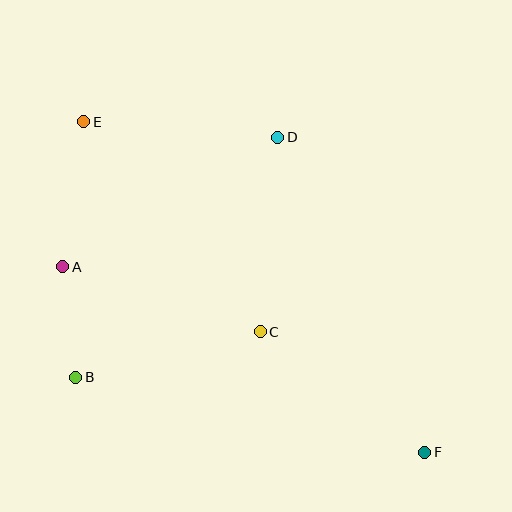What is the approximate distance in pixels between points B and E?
The distance between B and E is approximately 255 pixels.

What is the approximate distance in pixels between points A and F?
The distance between A and F is approximately 407 pixels.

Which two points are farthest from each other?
Points E and F are farthest from each other.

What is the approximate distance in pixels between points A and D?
The distance between A and D is approximately 251 pixels.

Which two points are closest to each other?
Points A and B are closest to each other.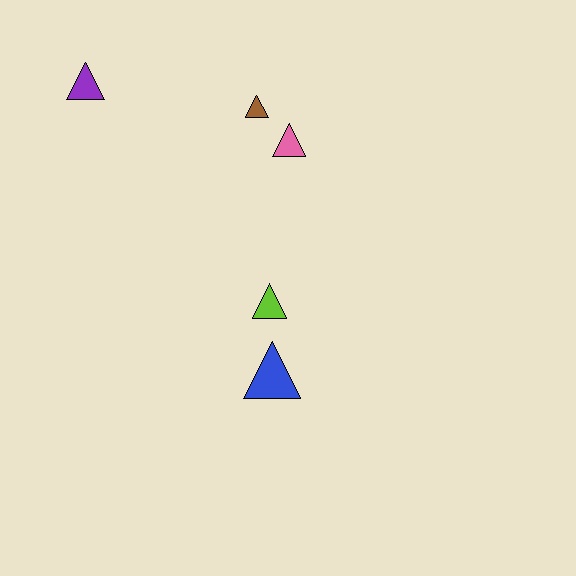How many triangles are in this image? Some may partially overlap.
There are 5 triangles.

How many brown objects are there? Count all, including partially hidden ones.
There is 1 brown object.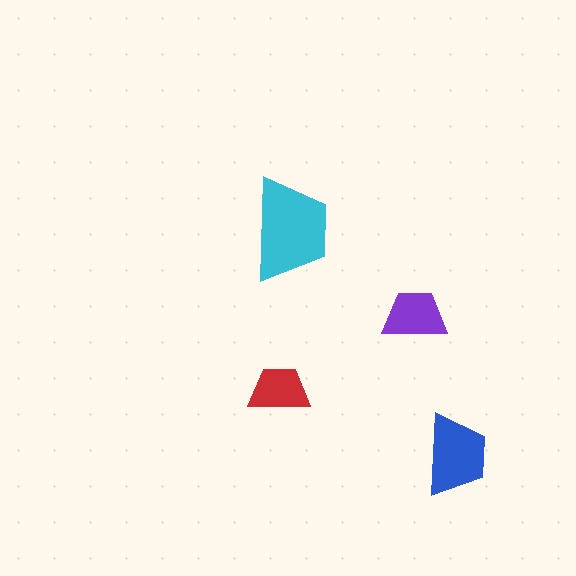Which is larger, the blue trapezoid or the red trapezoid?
The blue one.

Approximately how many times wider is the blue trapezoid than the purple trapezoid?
About 1.5 times wider.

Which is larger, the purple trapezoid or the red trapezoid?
The purple one.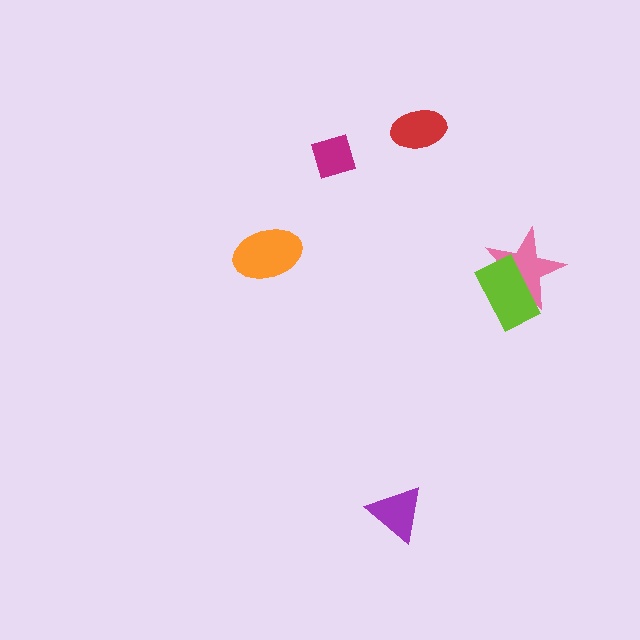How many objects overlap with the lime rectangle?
1 object overlaps with the lime rectangle.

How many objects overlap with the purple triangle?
0 objects overlap with the purple triangle.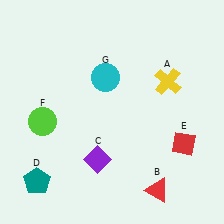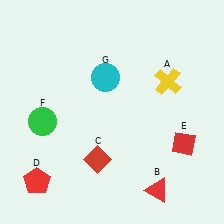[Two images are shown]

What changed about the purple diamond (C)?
In Image 1, C is purple. In Image 2, it changed to red.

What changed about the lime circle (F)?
In Image 1, F is lime. In Image 2, it changed to green.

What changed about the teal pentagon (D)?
In Image 1, D is teal. In Image 2, it changed to red.